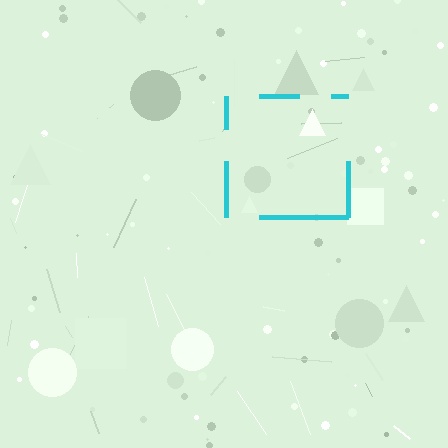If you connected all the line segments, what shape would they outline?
They would outline a square.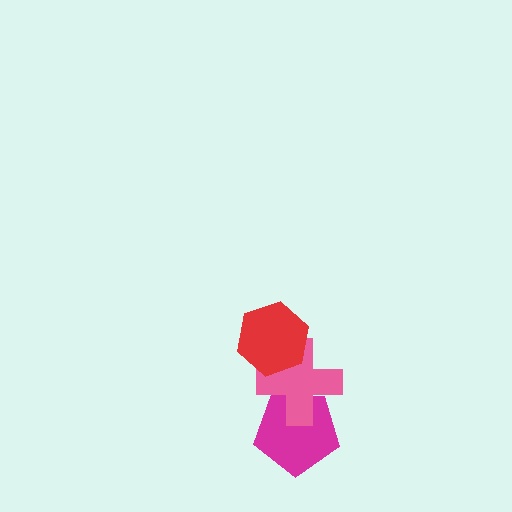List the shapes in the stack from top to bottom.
From top to bottom: the red hexagon, the pink cross, the magenta pentagon.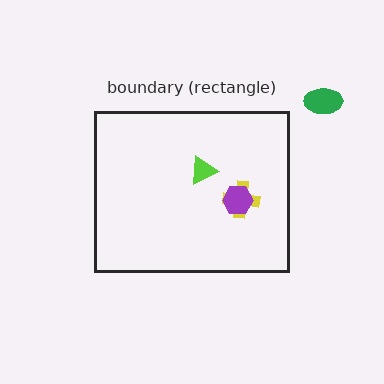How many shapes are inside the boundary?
3 inside, 1 outside.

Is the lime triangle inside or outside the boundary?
Inside.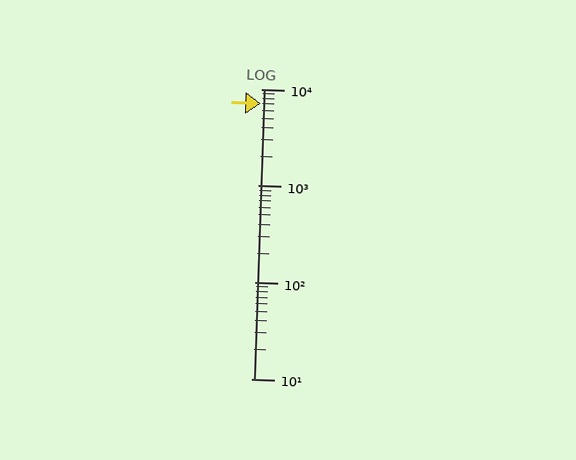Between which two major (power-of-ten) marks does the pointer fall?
The pointer is between 1000 and 10000.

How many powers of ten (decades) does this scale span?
The scale spans 3 decades, from 10 to 10000.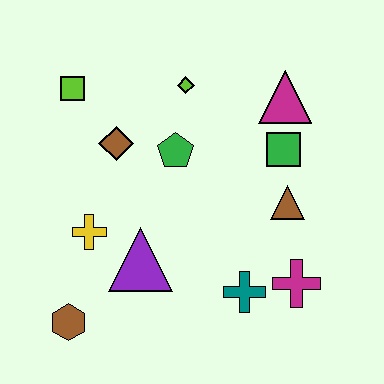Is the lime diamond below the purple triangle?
No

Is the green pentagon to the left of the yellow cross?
No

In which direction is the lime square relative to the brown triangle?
The lime square is to the left of the brown triangle.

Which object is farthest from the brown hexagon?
The magenta triangle is farthest from the brown hexagon.